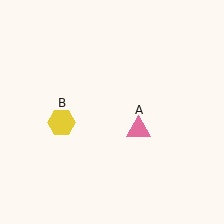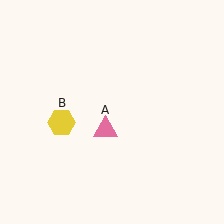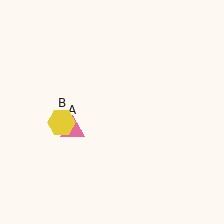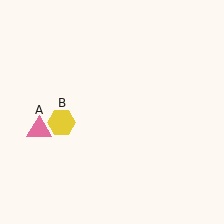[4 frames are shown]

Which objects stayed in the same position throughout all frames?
Yellow hexagon (object B) remained stationary.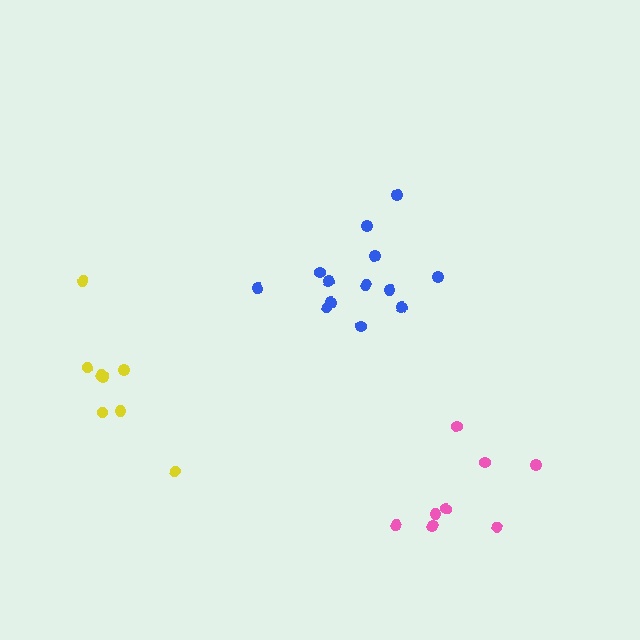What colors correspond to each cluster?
The clusters are colored: pink, blue, yellow.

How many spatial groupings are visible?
There are 3 spatial groupings.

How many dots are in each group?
Group 1: 8 dots, Group 2: 13 dots, Group 3: 8 dots (29 total).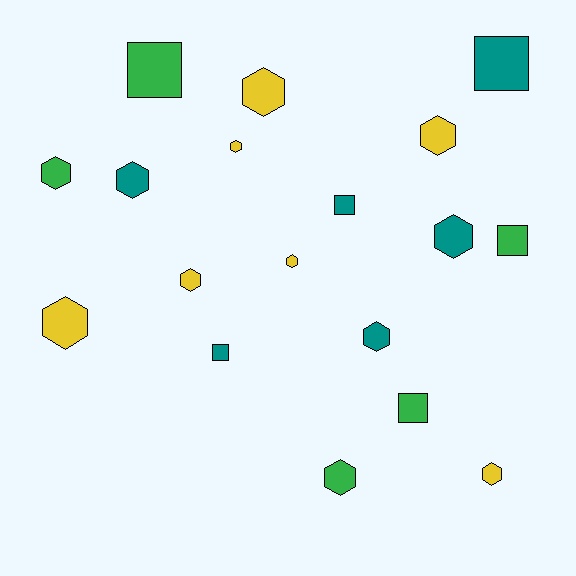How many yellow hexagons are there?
There are 7 yellow hexagons.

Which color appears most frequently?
Yellow, with 7 objects.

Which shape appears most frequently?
Hexagon, with 12 objects.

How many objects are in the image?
There are 18 objects.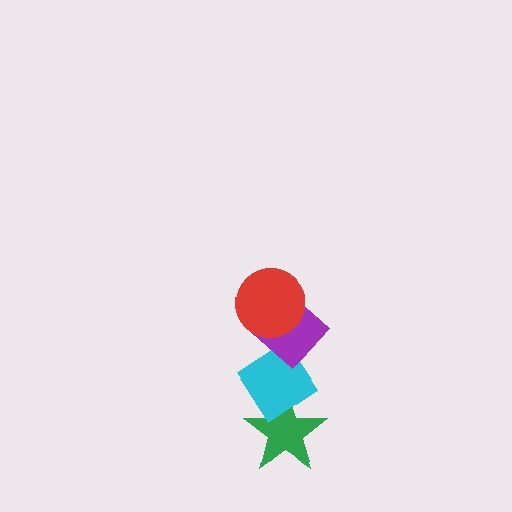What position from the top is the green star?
The green star is 4th from the top.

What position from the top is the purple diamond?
The purple diamond is 2nd from the top.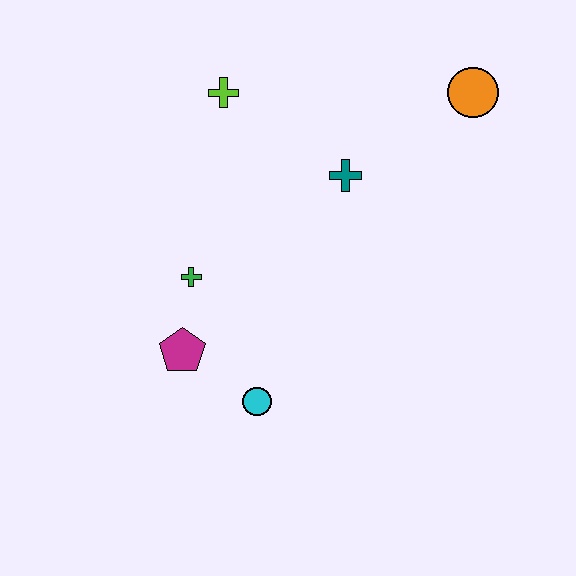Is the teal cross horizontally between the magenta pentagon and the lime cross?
No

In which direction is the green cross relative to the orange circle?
The green cross is to the left of the orange circle.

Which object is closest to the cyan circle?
The magenta pentagon is closest to the cyan circle.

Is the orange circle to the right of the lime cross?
Yes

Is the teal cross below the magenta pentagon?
No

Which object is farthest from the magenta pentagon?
The orange circle is farthest from the magenta pentagon.